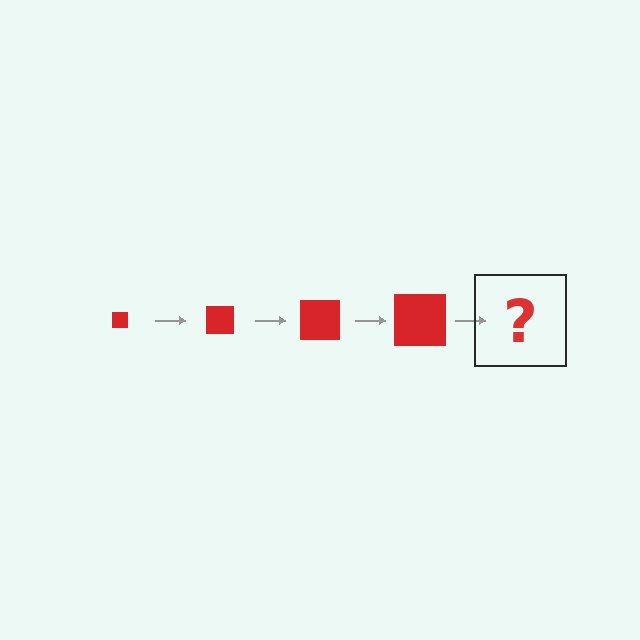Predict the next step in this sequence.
The next step is a red square, larger than the previous one.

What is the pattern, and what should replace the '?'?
The pattern is that the square gets progressively larger each step. The '?' should be a red square, larger than the previous one.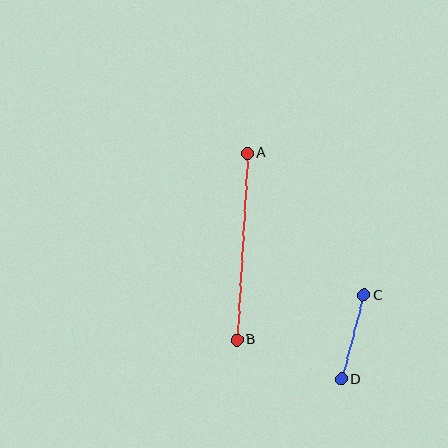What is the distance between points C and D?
The distance is approximately 87 pixels.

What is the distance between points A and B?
The distance is approximately 187 pixels.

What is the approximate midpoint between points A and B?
The midpoint is at approximately (242, 247) pixels.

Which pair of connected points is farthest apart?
Points A and B are farthest apart.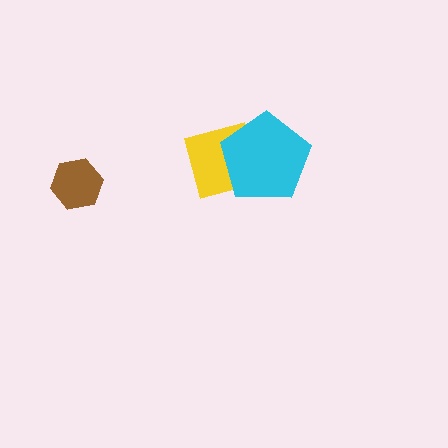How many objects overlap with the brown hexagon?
0 objects overlap with the brown hexagon.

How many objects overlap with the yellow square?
1 object overlaps with the yellow square.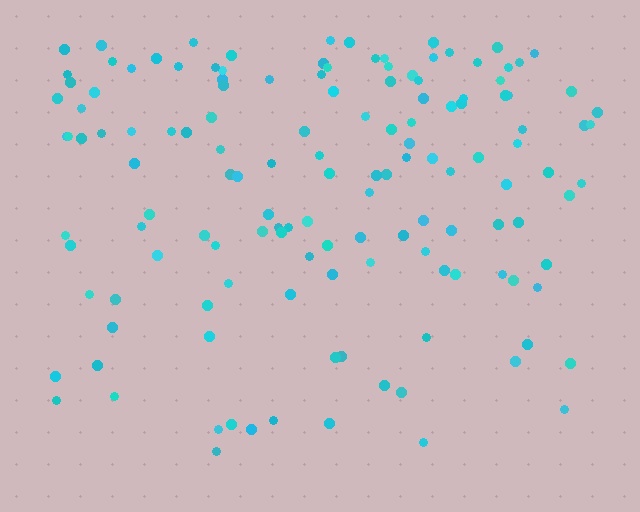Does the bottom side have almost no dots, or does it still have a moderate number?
Still a moderate number, just noticeably fewer than the top.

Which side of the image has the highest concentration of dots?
The top.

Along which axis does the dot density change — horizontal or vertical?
Vertical.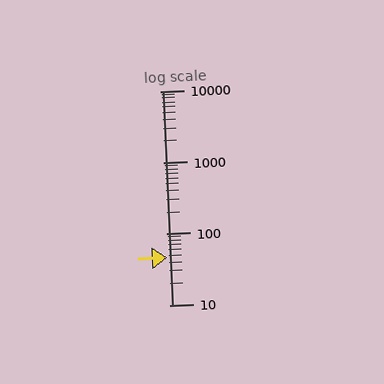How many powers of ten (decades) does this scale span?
The scale spans 3 decades, from 10 to 10000.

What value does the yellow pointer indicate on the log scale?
The pointer indicates approximately 47.